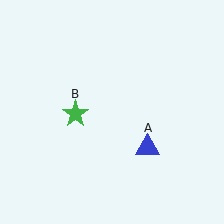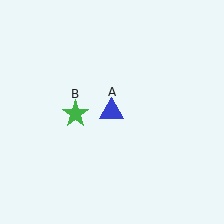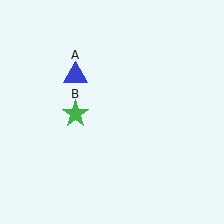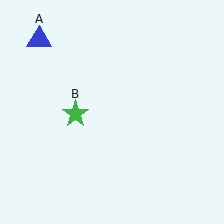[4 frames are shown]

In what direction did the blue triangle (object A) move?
The blue triangle (object A) moved up and to the left.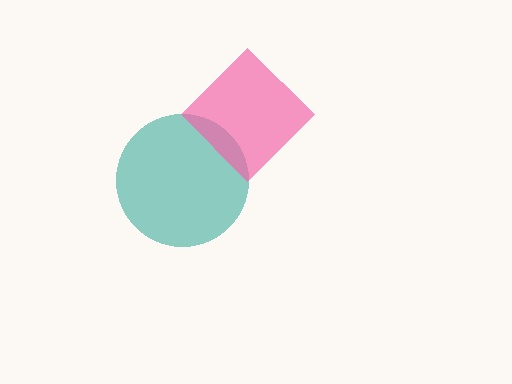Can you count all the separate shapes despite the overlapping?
Yes, there are 2 separate shapes.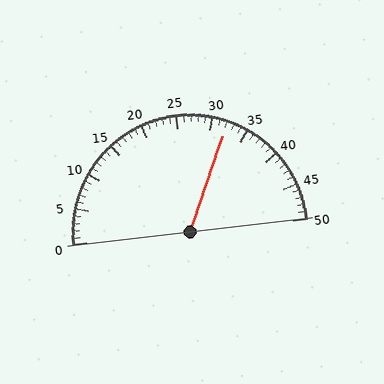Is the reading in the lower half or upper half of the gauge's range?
The reading is in the upper half of the range (0 to 50).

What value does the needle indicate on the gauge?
The needle indicates approximately 32.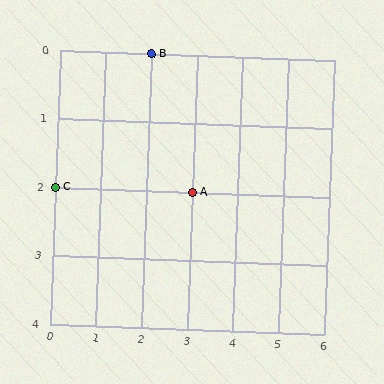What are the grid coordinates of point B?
Point B is at grid coordinates (2, 0).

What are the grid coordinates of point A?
Point A is at grid coordinates (3, 2).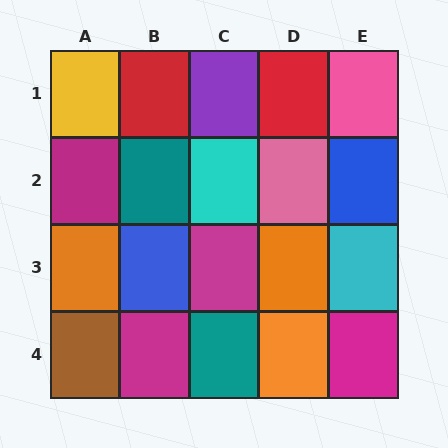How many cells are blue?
2 cells are blue.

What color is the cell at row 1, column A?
Yellow.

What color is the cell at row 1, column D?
Red.